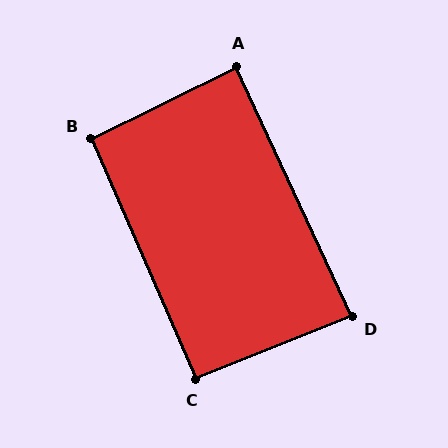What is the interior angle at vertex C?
Approximately 92 degrees (approximately right).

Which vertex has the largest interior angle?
B, at approximately 93 degrees.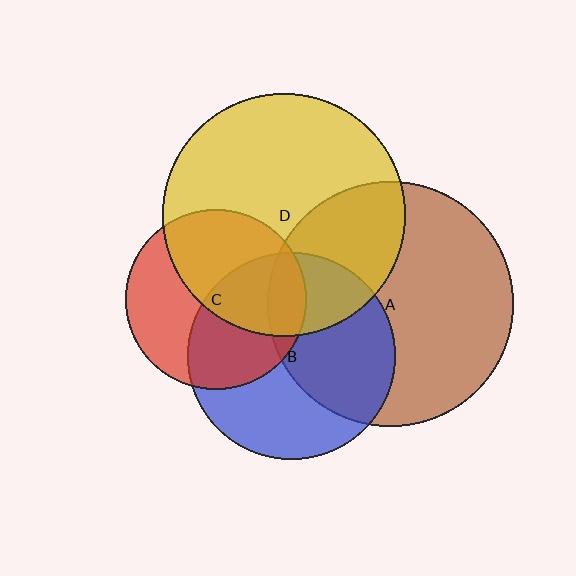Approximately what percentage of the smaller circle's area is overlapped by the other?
Approximately 45%.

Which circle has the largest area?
Circle A (brown).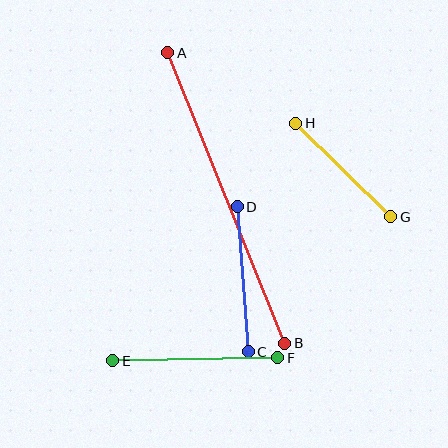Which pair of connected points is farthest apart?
Points A and B are farthest apart.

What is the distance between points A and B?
The distance is approximately 313 pixels.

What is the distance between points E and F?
The distance is approximately 165 pixels.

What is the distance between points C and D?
The distance is approximately 146 pixels.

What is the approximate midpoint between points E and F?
The midpoint is at approximately (195, 359) pixels.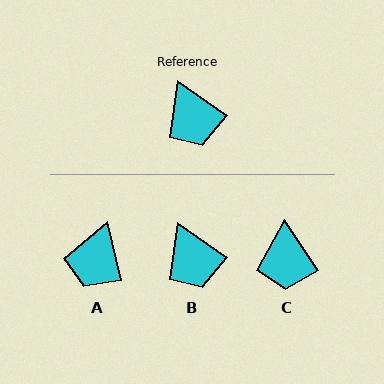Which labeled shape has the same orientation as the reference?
B.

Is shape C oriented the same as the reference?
No, it is off by about 21 degrees.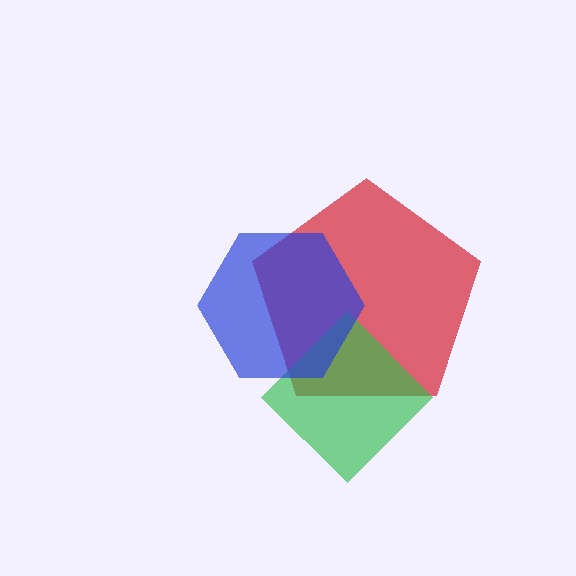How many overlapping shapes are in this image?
There are 3 overlapping shapes in the image.